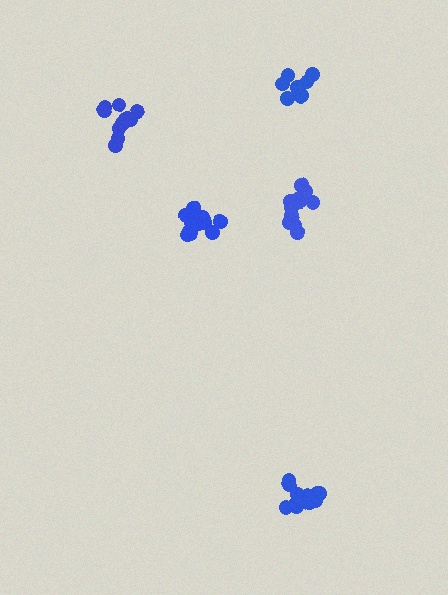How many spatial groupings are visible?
There are 5 spatial groupings.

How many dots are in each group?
Group 1: 12 dots, Group 2: 12 dots, Group 3: 8 dots, Group 4: 11 dots, Group 5: 11 dots (54 total).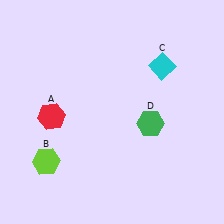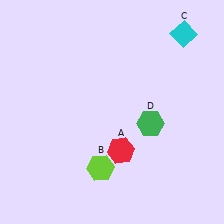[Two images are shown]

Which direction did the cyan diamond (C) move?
The cyan diamond (C) moved up.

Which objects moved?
The objects that moved are: the red hexagon (A), the lime hexagon (B), the cyan diamond (C).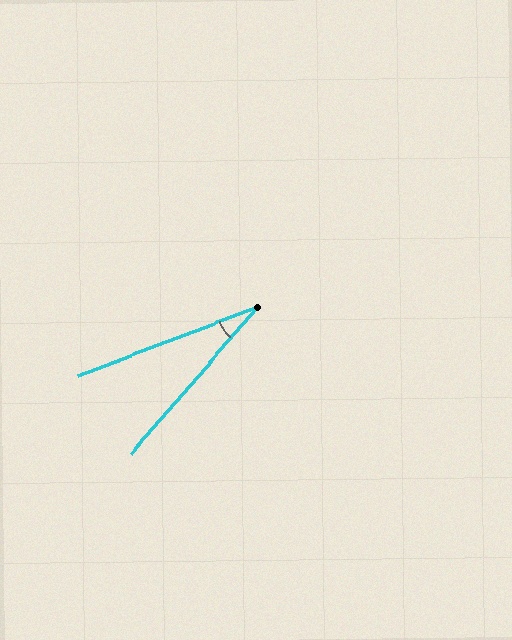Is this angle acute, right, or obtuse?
It is acute.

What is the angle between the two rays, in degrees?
Approximately 28 degrees.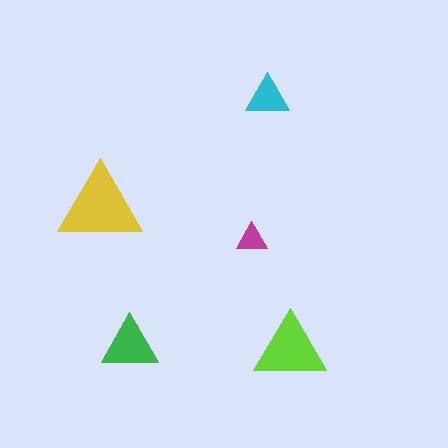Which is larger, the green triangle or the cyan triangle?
The green one.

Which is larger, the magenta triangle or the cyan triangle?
The cyan one.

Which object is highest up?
The cyan triangle is topmost.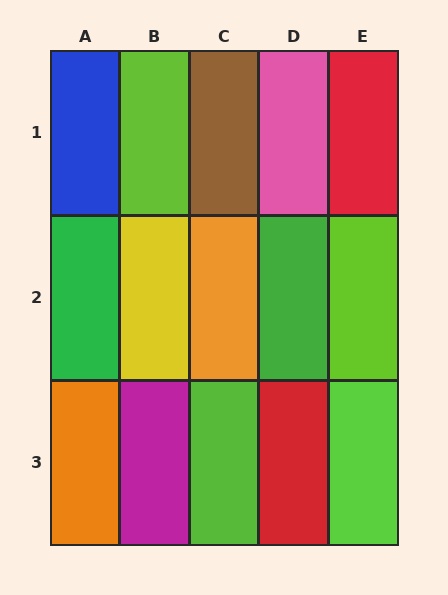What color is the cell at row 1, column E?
Red.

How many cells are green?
2 cells are green.